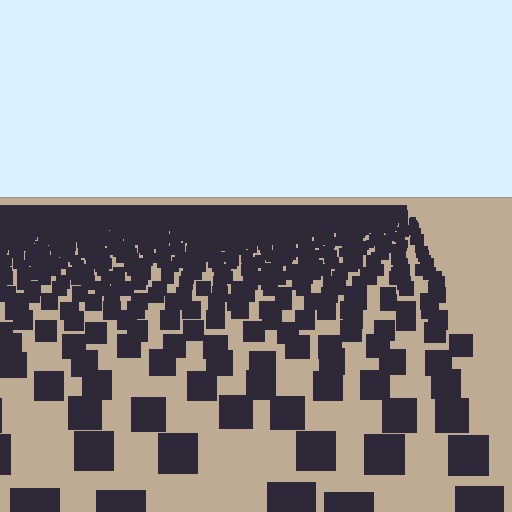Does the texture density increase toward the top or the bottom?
Density increases toward the top.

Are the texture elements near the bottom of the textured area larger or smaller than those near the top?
Larger. Near the bottom, elements are closer to the viewer and appear at a bigger on-screen size.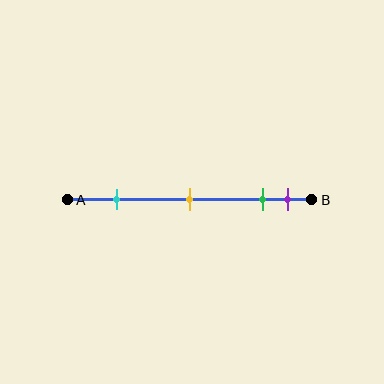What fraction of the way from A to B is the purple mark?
The purple mark is approximately 90% (0.9) of the way from A to B.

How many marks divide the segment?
There are 4 marks dividing the segment.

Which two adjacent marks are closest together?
The green and purple marks are the closest adjacent pair.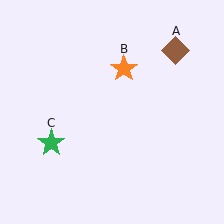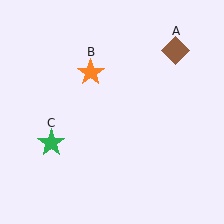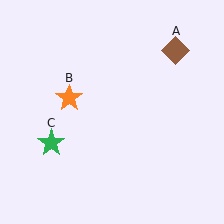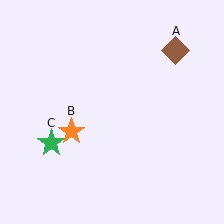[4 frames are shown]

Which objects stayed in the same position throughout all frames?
Brown diamond (object A) and green star (object C) remained stationary.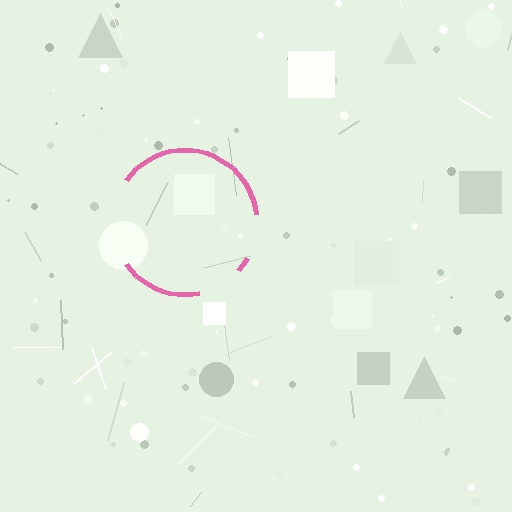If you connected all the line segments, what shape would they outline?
They would outline a circle.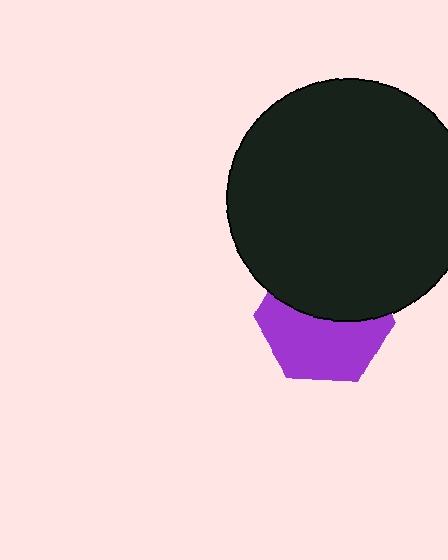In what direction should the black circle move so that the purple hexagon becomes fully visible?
The black circle should move up. That is the shortest direction to clear the overlap and leave the purple hexagon fully visible.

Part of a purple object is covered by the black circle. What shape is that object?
It is a hexagon.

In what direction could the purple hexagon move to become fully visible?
The purple hexagon could move down. That would shift it out from behind the black circle entirely.